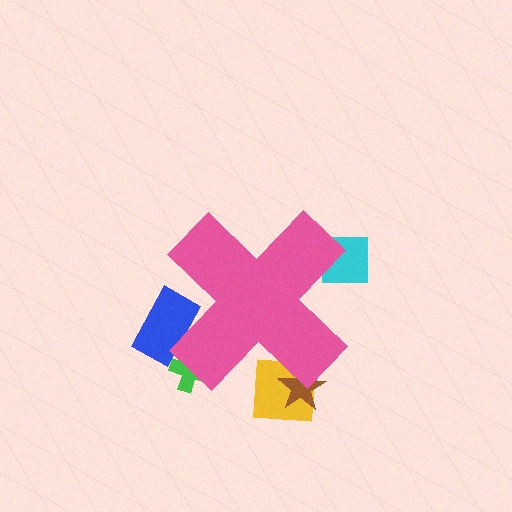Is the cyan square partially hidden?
Yes, the cyan square is partially hidden behind the pink cross.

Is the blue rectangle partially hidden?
Yes, the blue rectangle is partially hidden behind the pink cross.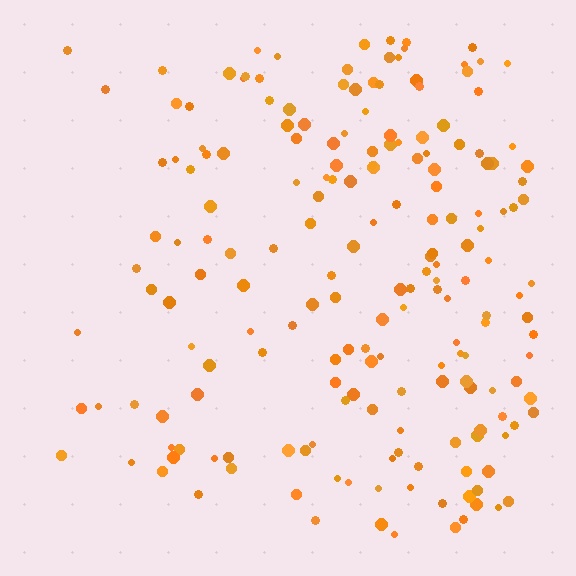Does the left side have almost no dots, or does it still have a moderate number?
Still a moderate number, just noticeably fewer than the right.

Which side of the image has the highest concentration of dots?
The right.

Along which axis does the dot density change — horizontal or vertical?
Horizontal.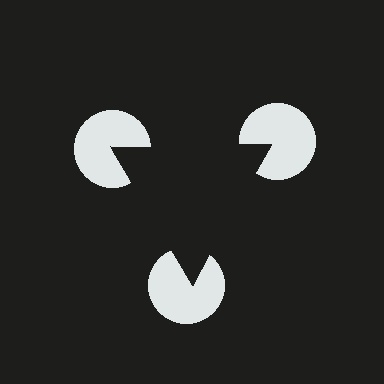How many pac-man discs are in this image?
There are 3 — one at each vertex of the illusory triangle.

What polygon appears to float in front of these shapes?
An illusory triangle — its edges are inferred from the aligned wedge cuts in the pac-man discs, not physically drawn.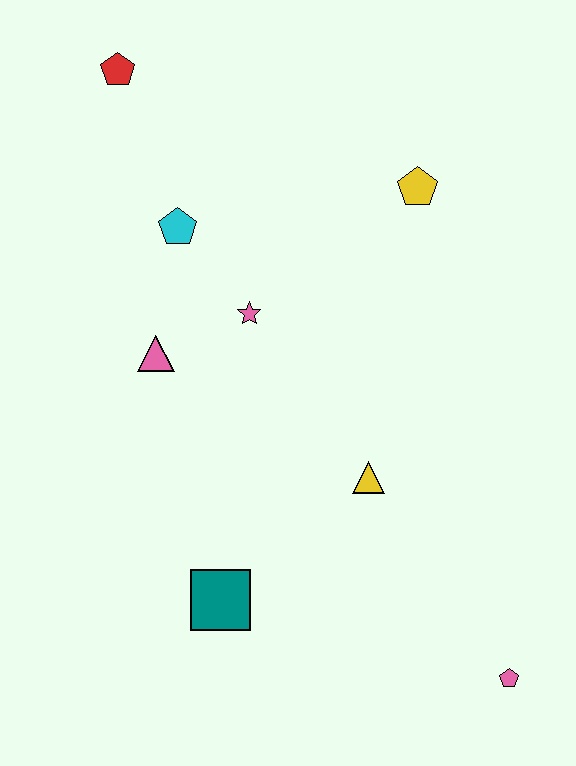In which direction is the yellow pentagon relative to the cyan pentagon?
The yellow pentagon is to the right of the cyan pentagon.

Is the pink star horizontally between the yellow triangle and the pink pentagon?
No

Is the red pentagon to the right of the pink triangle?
No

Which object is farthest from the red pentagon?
The pink pentagon is farthest from the red pentagon.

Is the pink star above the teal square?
Yes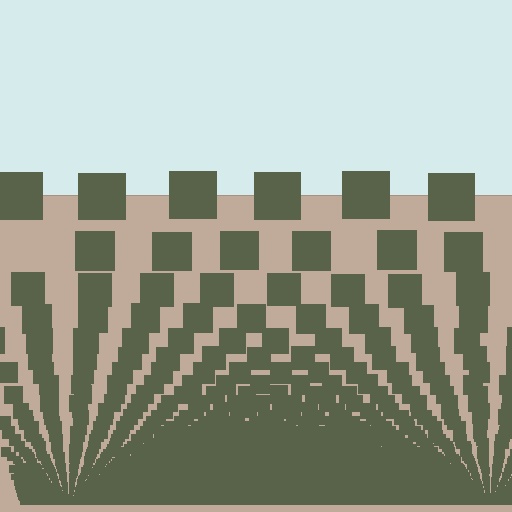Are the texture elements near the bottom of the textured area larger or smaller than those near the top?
Smaller. The gradient is inverted — elements near the bottom are smaller and denser.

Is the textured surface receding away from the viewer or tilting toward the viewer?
The surface appears to tilt toward the viewer. Texture elements get larger and sparser toward the top.